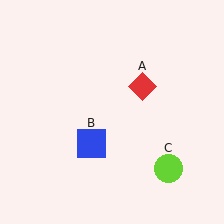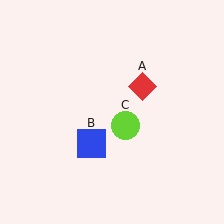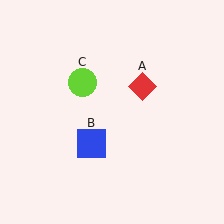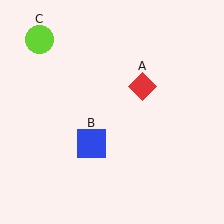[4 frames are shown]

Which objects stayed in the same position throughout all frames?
Red diamond (object A) and blue square (object B) remained stationary.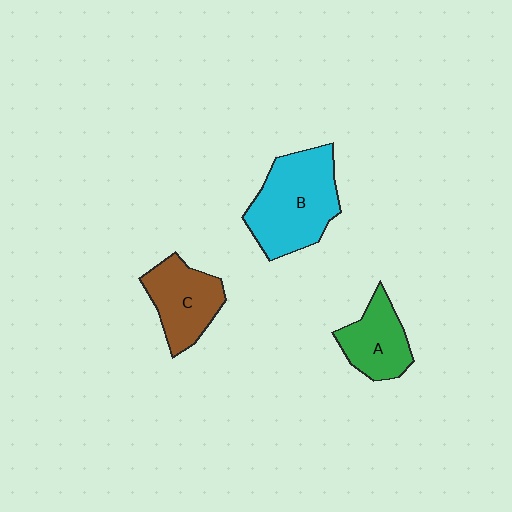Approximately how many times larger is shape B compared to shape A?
Approximately 1.7 times.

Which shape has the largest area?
Shape B (cyan).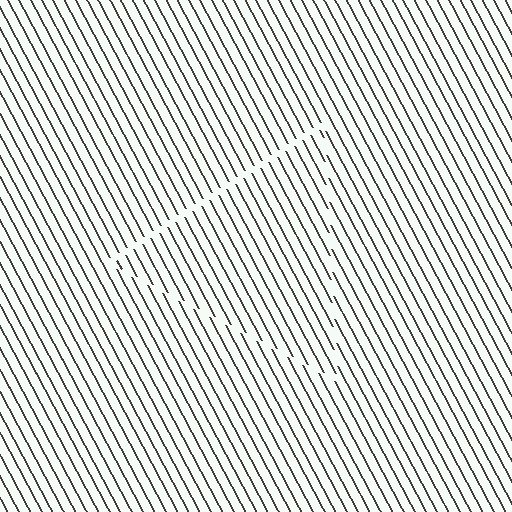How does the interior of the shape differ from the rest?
The interior of the shape contains the same grating, shifted by half a period — the contour is defined by the phase discontinuity where line-ends from the inner and outer gratings abut.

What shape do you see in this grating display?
An illusory triangle. The interior of the shape contains the same grating, shifted by half a period — the contour is defined by the phase discontinuity where line-ends from the inner and outer gratings abut.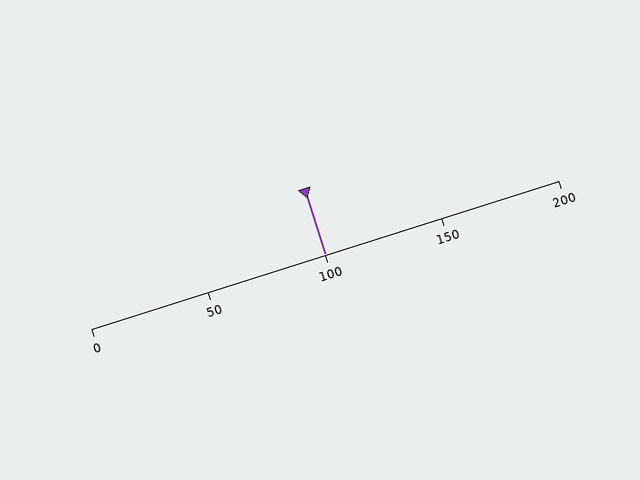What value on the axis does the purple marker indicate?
The marker indicates approximately 100.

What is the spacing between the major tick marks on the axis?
The major ticks are spaced 50 apart.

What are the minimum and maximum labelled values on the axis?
The axis runs from 0 to 200.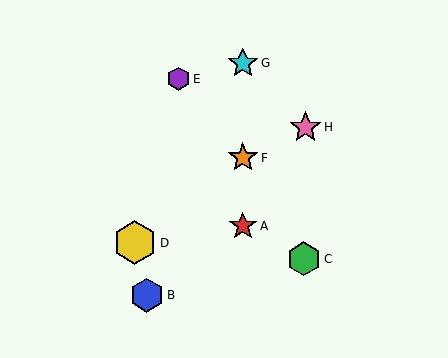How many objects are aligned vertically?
3 objects (A, F, G) are aligned vertically.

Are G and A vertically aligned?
Yes, both are at x≈243.